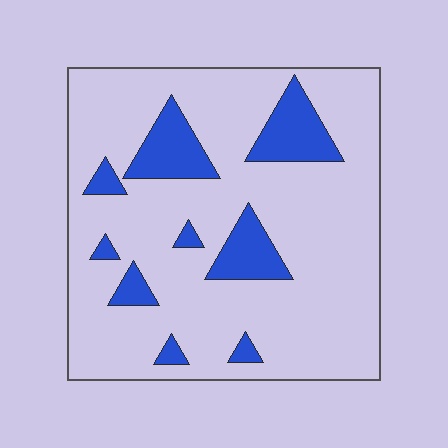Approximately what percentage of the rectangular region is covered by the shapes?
Approximately 15%.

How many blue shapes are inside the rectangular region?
9.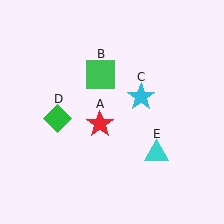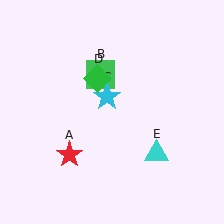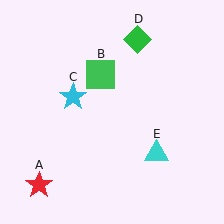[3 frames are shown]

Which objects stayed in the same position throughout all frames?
Green square (object B) and cyan triangle (object E) remained stationary.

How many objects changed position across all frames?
3 objects changed position: red star (object A), cyan star (object C), green diamond (object D).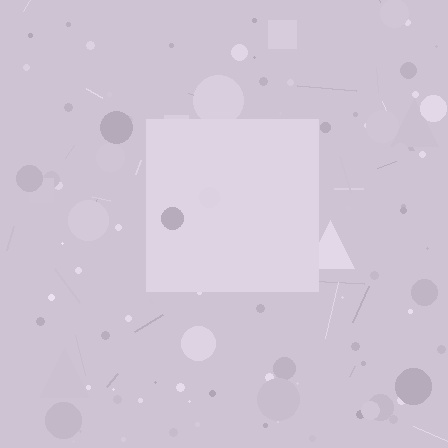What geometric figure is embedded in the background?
A square is embedded in the background.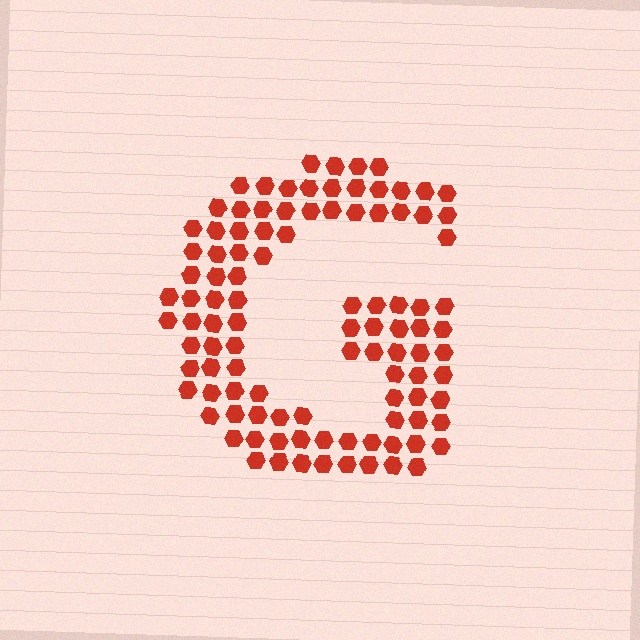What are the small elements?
The small elements are hexagons.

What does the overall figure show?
The overall figure shows the letter G.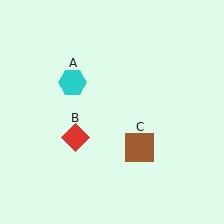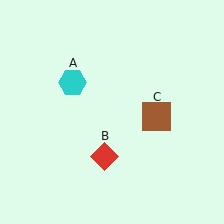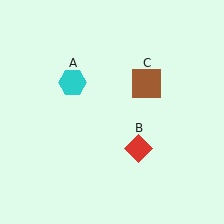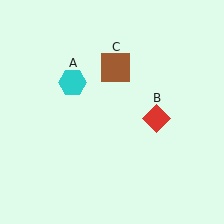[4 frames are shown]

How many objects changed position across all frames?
2 objects changed position: red diamond (object B), brown square (object C).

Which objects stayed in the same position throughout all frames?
Cyan hexagon (object A) remained stationary.